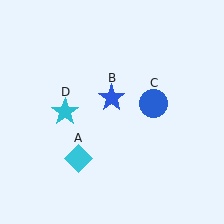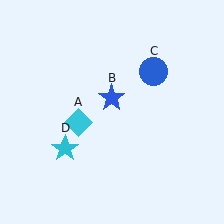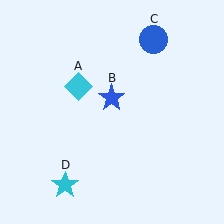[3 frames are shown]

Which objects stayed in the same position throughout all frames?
Blue star (object B) remained stationary.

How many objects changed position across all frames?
3 objects changed position: cyan diamond (object A), blue circle (object C), cyan star (object D).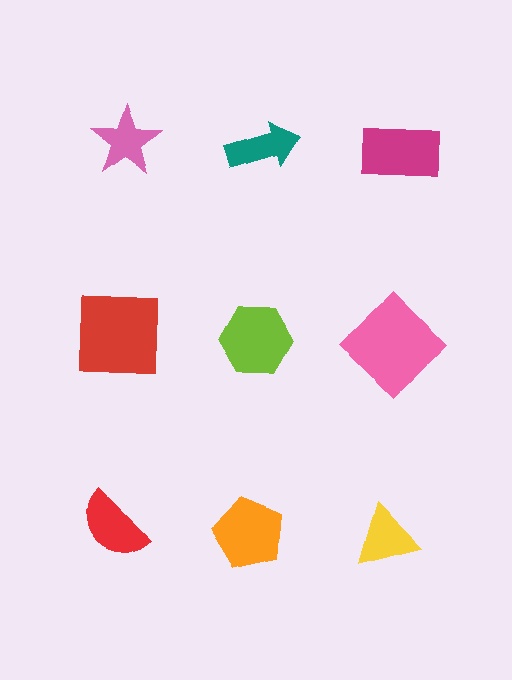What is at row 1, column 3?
A magenta rectangle.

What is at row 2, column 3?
A pink diamond.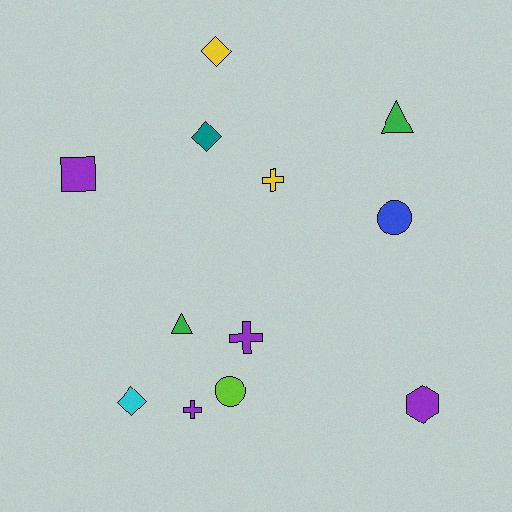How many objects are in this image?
There are 12 objects.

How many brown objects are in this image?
There are no brown objects.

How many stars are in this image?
There are no stars.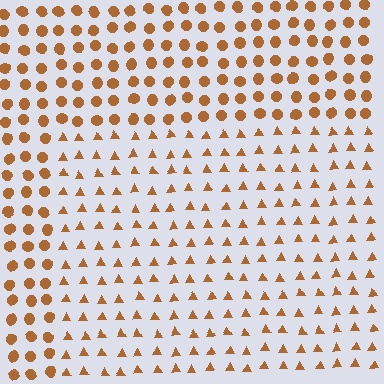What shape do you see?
I see a rectangle.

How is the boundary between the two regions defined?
The boundary is defined by a change in element shape: triangles inside vs. circles outside. All elements share the same color and spacing.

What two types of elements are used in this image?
The image uses triangles inside the rectangle region and circles outside it.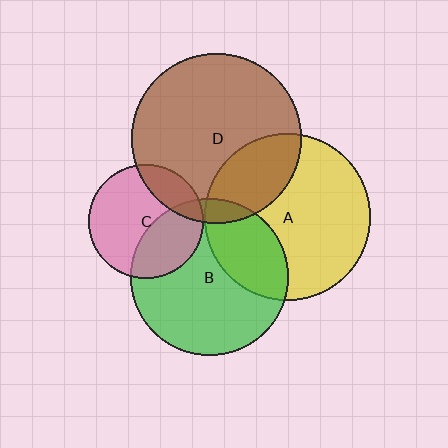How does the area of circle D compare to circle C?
Approximately 2.2 times.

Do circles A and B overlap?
Yes.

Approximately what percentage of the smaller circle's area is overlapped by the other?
Approximately 30%.